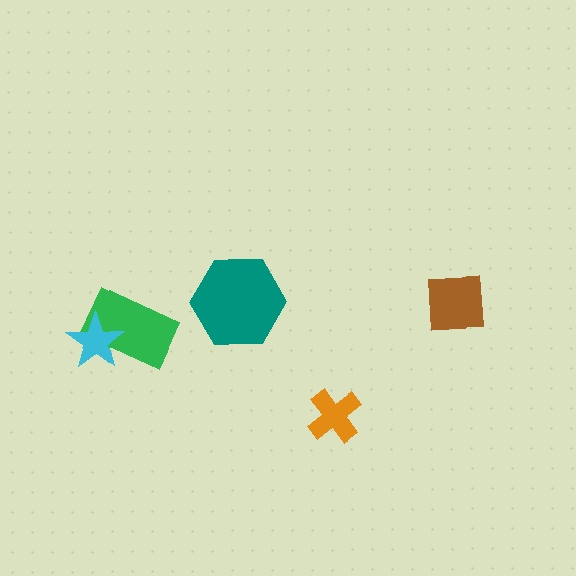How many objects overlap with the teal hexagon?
0 objects overlap with the teal hexagon.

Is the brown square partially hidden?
No, no other shape covers it.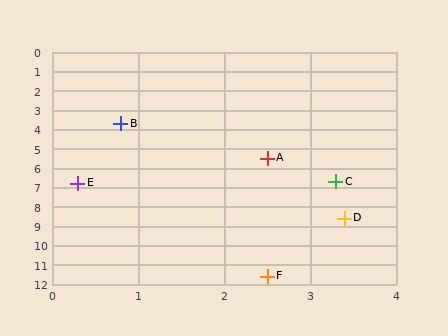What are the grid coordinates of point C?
Point C is at approximately (3.3, 6.7).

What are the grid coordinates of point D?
Point D is at approximately (3.4, 8.6).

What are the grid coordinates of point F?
Point F is at approximately (2.5, 11.6).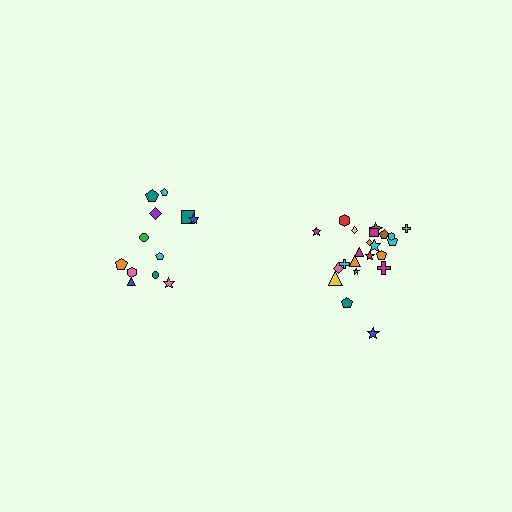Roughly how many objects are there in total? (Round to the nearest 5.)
Roughly 35 objects in total.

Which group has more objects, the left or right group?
The right group.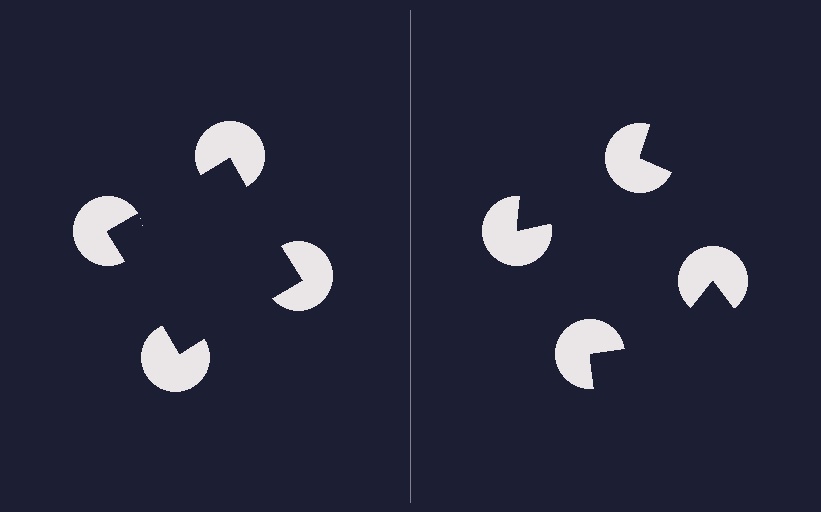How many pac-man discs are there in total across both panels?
8 — 4 on each side.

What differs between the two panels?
The pac-man discs are positioned identically on both sides; only the wedge orientations differ. On the left they align to a square; on the right they are misaligned.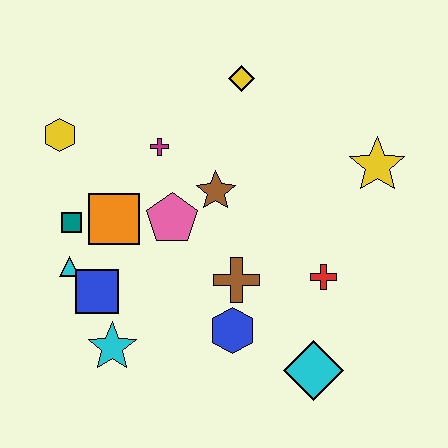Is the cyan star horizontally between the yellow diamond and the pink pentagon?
No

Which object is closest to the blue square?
The cyan triangle is closest to the blue square.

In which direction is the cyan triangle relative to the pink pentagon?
The cyan triangle is to the left of the pink pentagon.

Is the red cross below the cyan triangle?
Yes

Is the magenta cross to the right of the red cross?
No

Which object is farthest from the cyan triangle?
The yellow star is farthest from the cyan triangle.